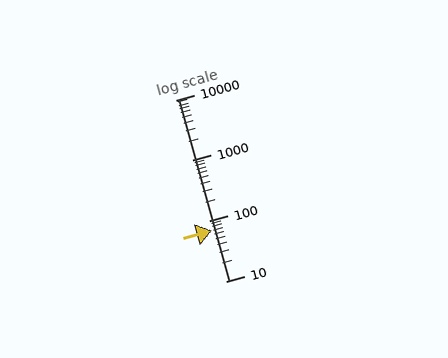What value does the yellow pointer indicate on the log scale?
The pointer indicates approximately 68.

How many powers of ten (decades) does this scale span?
The scale spans 3 decades, from 10 to 10000.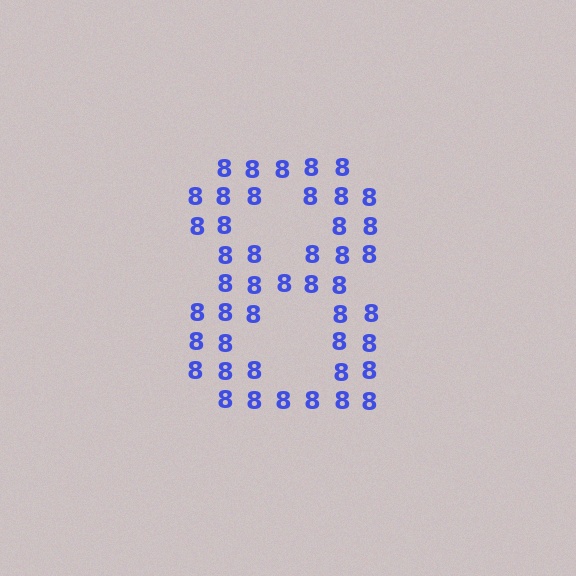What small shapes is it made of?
It is made of small digit 8's.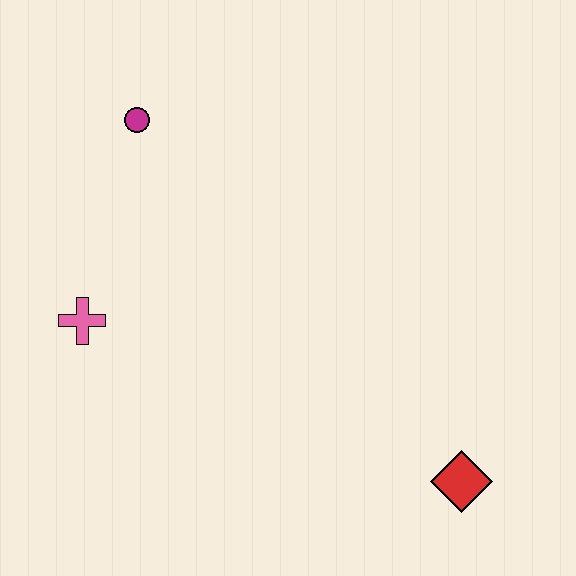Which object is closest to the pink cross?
The magenta circle is closest to the pink cross.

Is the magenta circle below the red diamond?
No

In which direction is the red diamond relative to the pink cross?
The red diamond is to the right of the pink cross.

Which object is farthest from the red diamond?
The magenta circle is farthest from the red diamond.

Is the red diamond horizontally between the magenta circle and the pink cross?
No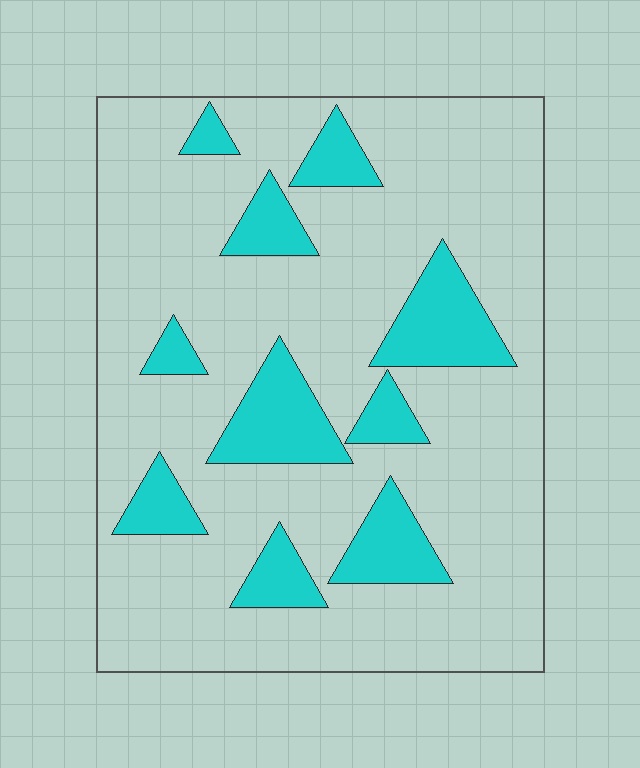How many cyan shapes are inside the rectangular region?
10.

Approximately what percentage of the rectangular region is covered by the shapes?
Approximately 20%.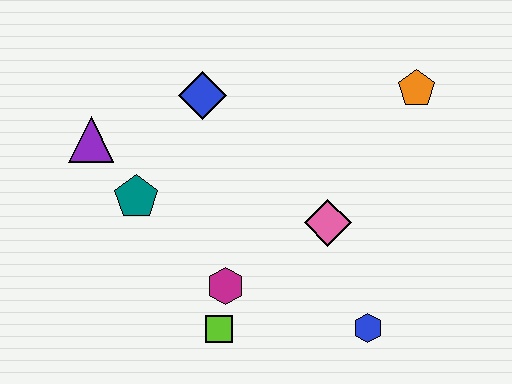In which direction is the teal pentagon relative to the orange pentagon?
The teal pentagon is to the left of the orange pentagon.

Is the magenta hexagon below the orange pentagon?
Yes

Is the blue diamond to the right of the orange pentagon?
No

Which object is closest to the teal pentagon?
The purple triangle is closest to the teal pentagon.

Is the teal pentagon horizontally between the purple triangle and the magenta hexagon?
Yes